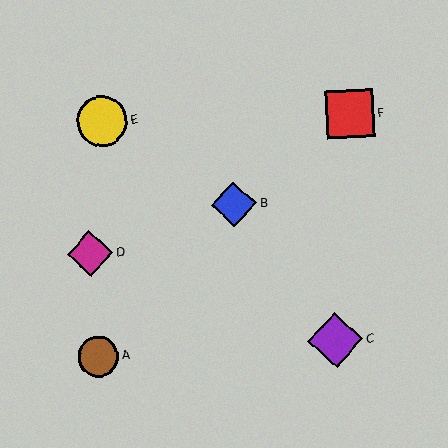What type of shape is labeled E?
Shape E is a yellow circle.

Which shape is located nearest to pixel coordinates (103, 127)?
The yellow circle (labeled E) at (102, 121) is nearest to that location.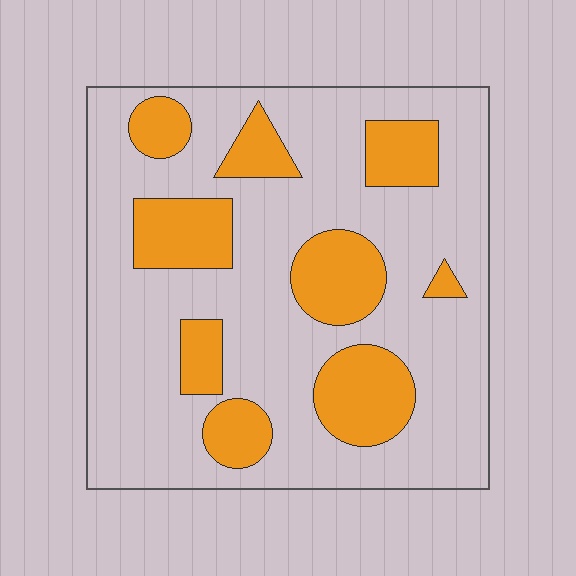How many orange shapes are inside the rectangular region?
9.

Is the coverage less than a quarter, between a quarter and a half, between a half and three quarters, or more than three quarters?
Between a quarter and a half.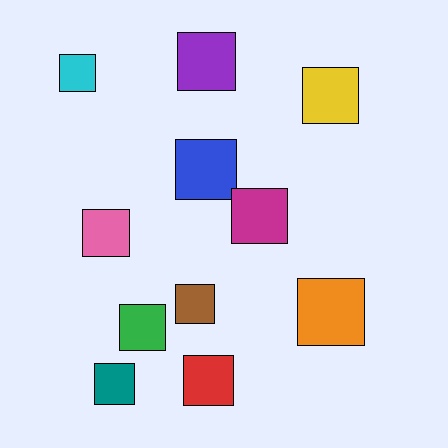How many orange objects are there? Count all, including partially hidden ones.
There is 1 orange object.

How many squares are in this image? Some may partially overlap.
There are 11 squares.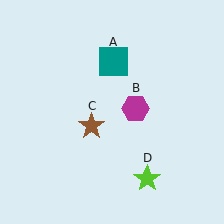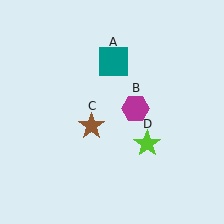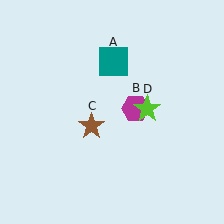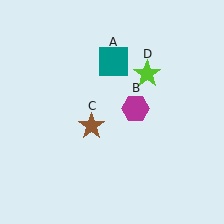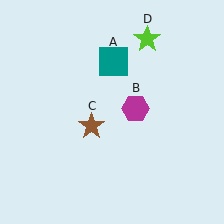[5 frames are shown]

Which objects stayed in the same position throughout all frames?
Teal square (object A) and magenta hexagon (object B) and brown star (object C) remained stationary.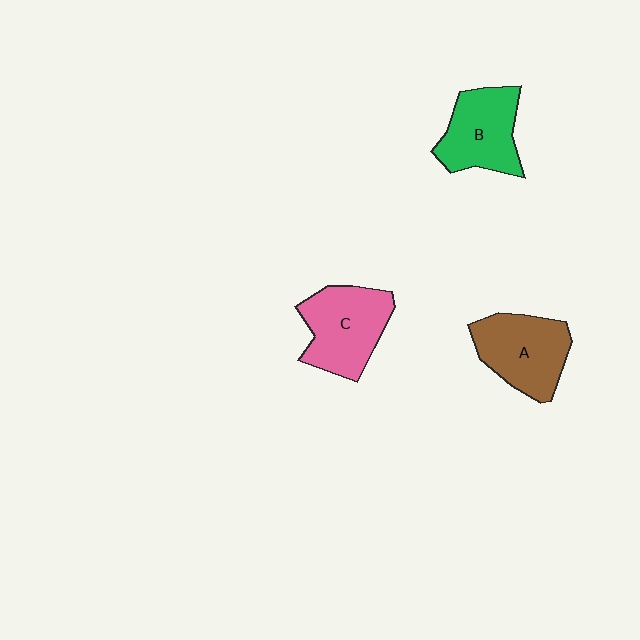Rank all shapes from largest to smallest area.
From largest to smallest: C (pink), A (brown), B (green).